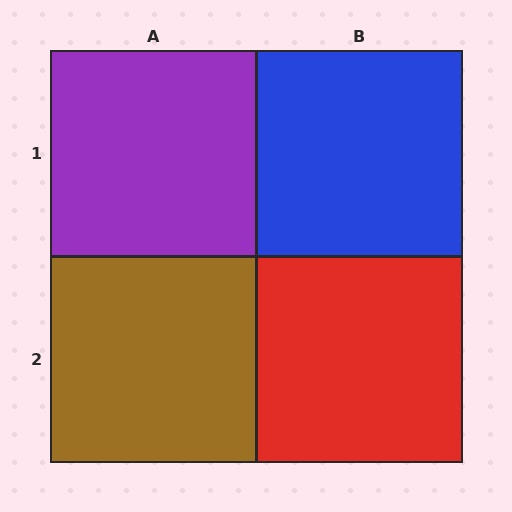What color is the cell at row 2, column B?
Red.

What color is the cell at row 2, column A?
Brown.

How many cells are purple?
1 cell is purple.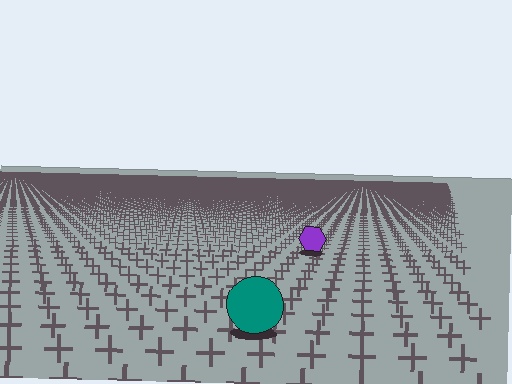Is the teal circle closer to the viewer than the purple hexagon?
Yes. The teal circle is closer — you can tell from the texture gradient: the ground texture is coarser near it.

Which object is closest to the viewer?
The teal circle is closest. The texture marks near it are larger and more spread out.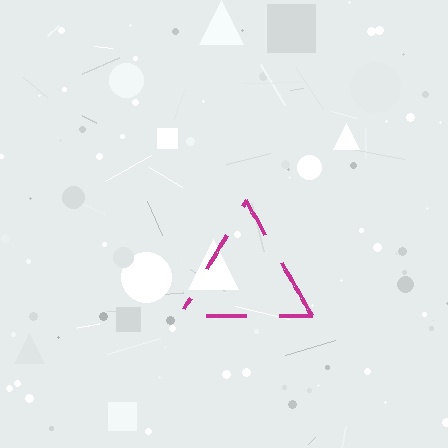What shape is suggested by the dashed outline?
The dashed outline suggests a triangle.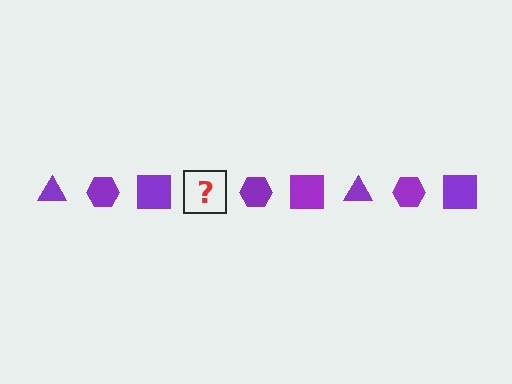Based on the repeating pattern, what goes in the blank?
The blank should be a purple triangle.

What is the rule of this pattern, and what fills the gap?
The rule is that the pattern cycles through triangle, hexagon, square shapes in purple. The gap should be filled with a purple triangle.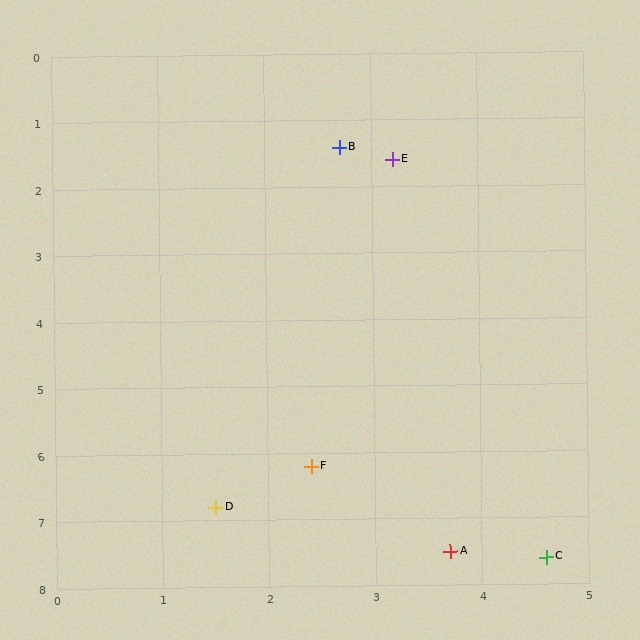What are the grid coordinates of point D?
Point D is at approximately (1.5, 6.8).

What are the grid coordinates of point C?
Point C is at approximately (4.6, 7.6).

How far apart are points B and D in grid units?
Points B and D are about 5.5 grid units apart.